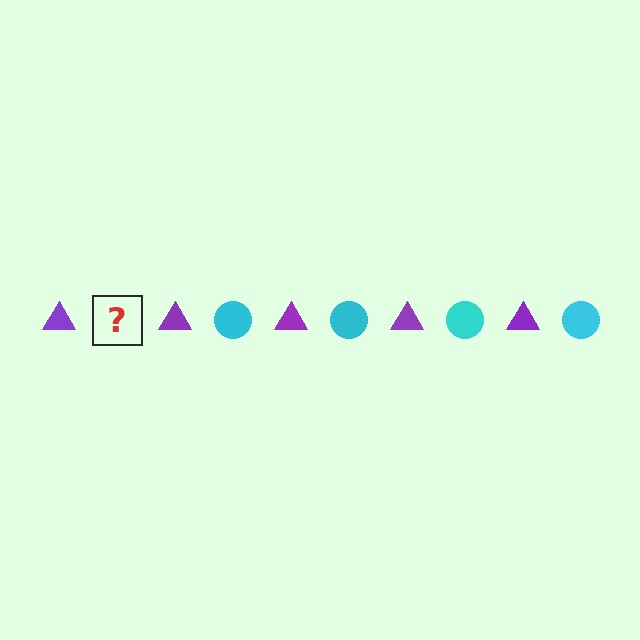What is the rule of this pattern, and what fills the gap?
The rule is that the pattern alternates between purple triangle and cyan circle. The gap should be filled with a cyan circle.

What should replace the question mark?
The question mark should be replaced with a cyan circle.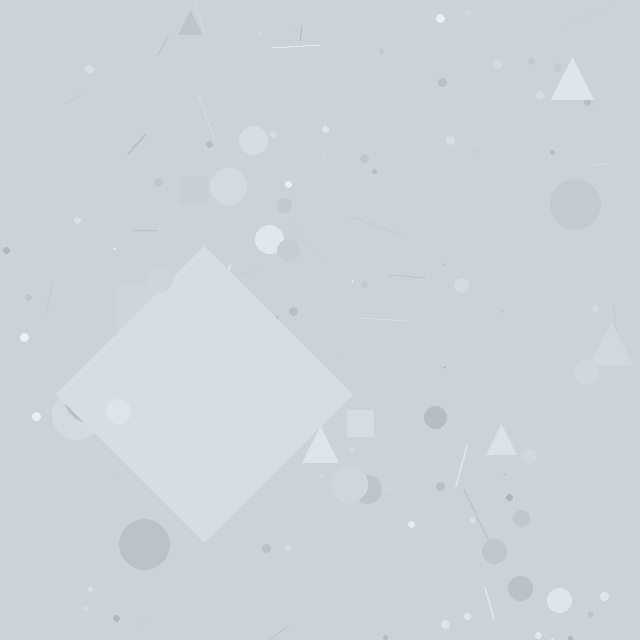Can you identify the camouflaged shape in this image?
The camouflaged shape is a diamond.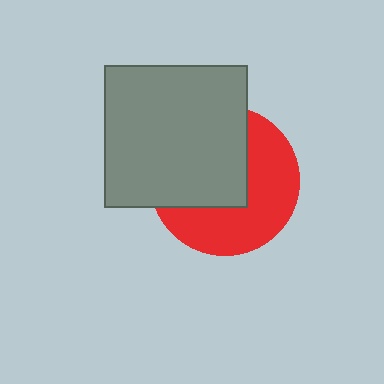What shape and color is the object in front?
The object in front is a gray square.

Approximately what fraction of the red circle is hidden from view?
Roughly 49% of the red circle is hidden behind the gray square.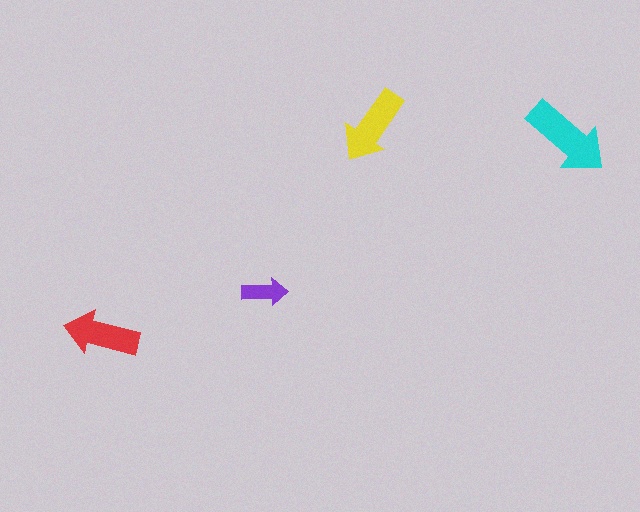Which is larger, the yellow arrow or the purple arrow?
The yellow one.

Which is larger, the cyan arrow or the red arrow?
The cyan one.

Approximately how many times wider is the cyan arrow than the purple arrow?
About 2 times wider.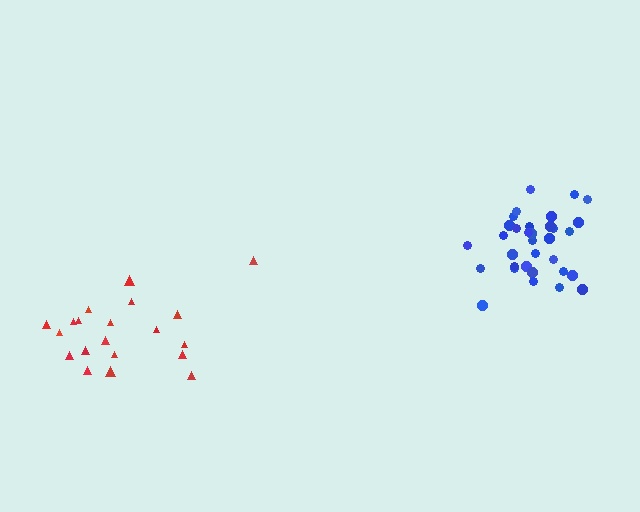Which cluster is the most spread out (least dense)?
Red.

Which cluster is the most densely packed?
Blue.